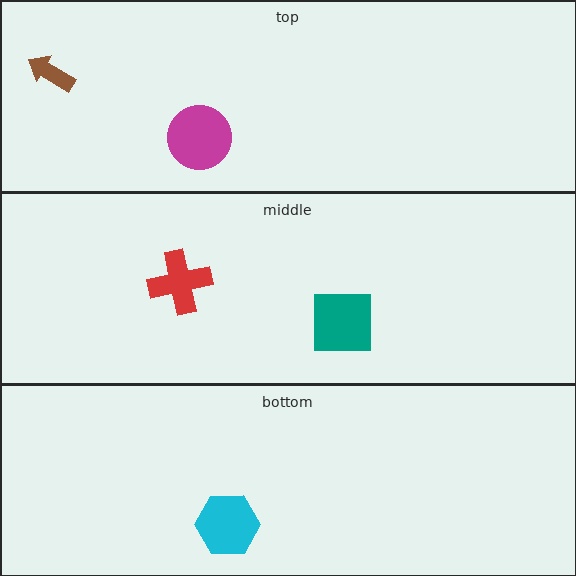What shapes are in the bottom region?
The cyan hexagon.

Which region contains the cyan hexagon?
The bottom region.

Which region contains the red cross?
The middle region.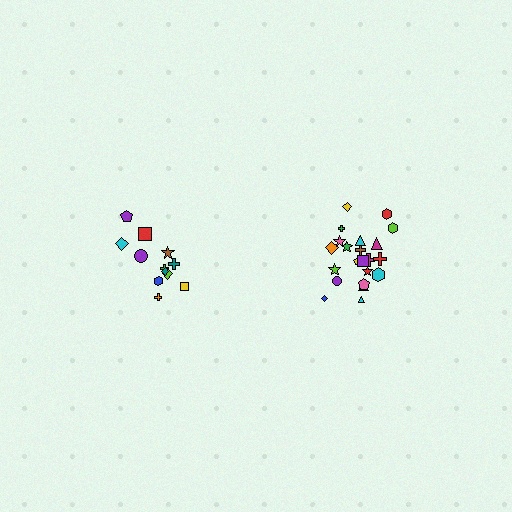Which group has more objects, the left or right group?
The right group.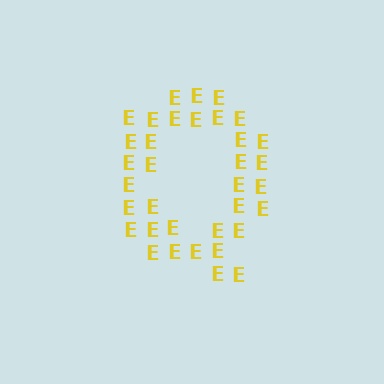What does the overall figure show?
The overall figure shows the letter Q.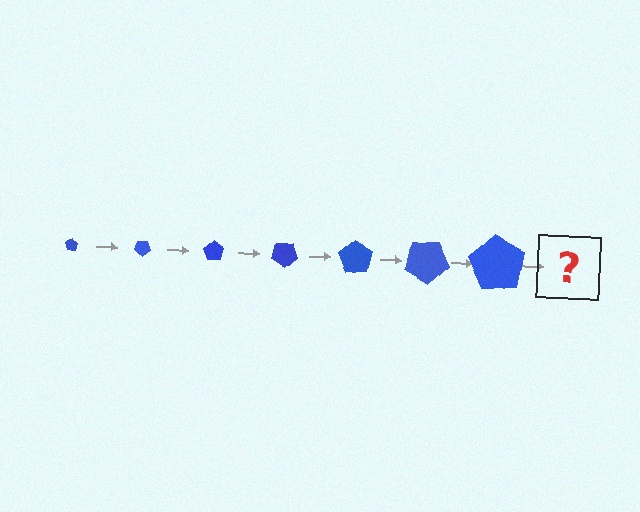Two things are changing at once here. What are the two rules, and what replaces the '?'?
The two rules are that the pentagon grows larger each step and it rotates 35 degrees each step. The '?' should be a pentagon, larger than the previous one and rotated 245 degrees from the start.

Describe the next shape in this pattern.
It should be a pentagon, larger than the previous one and rotated 245 degrees from the start.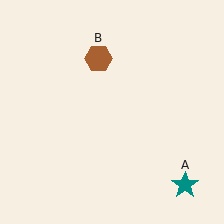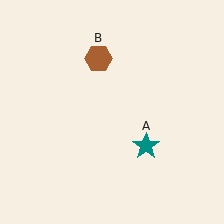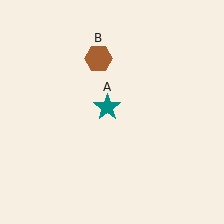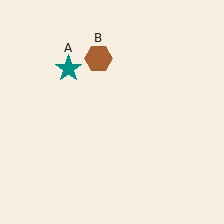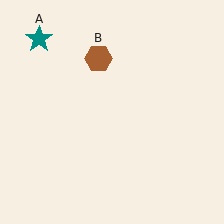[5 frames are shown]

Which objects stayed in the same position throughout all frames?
Brown hexagon (object B) remained stationary.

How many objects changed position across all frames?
1 object changed position: teal star (object A).